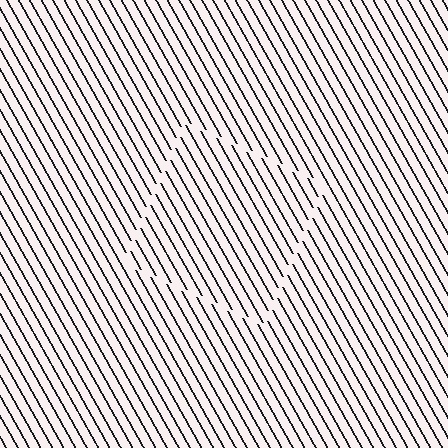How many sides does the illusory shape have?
4 sides — the line-ends trace a square.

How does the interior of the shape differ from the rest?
The interior of the shape contains the same grating, shifted by half a period — the contour is defined by the phase discontinuity where line-ends from the inner and outer gratings abut.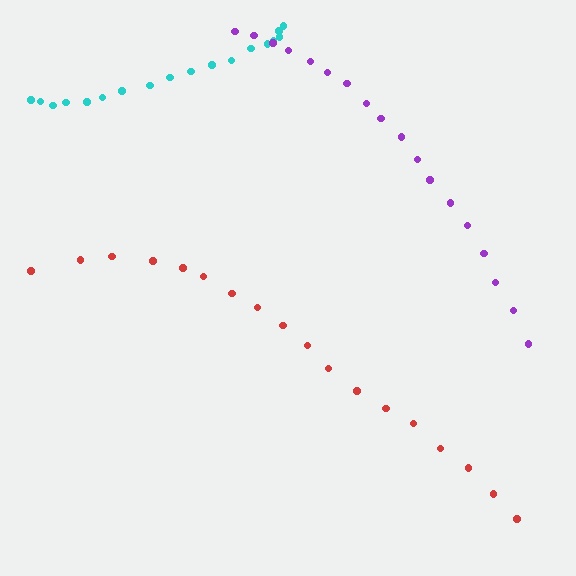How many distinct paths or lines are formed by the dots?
There are 3 distinct paths.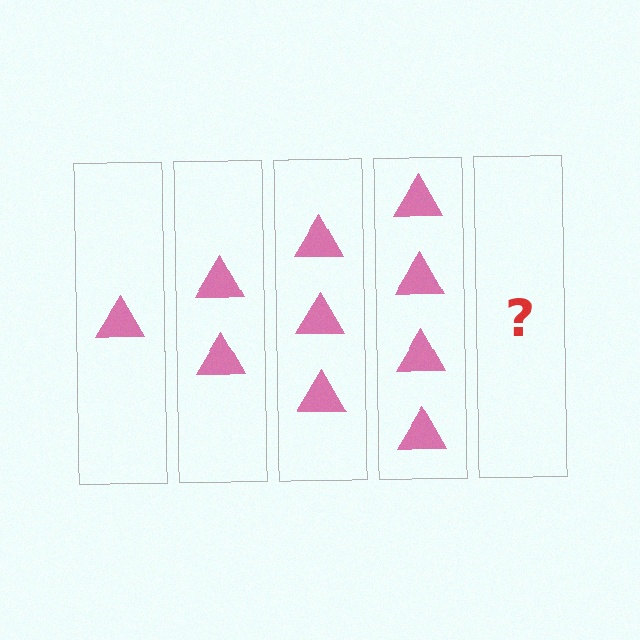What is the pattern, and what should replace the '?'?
The pattern is that each step adds one more triangle. The '?' should be 5 triangles.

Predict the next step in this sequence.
The next step is 5 triangles.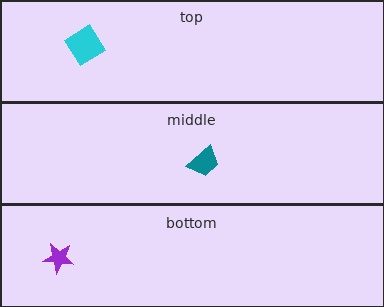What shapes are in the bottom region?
The purple star.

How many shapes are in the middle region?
1.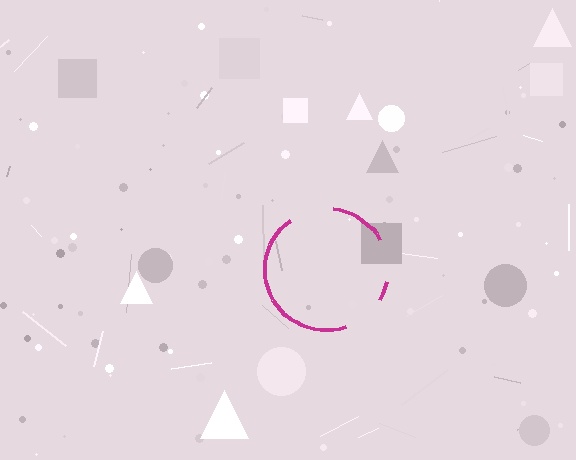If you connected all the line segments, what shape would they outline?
They would outline a circle.